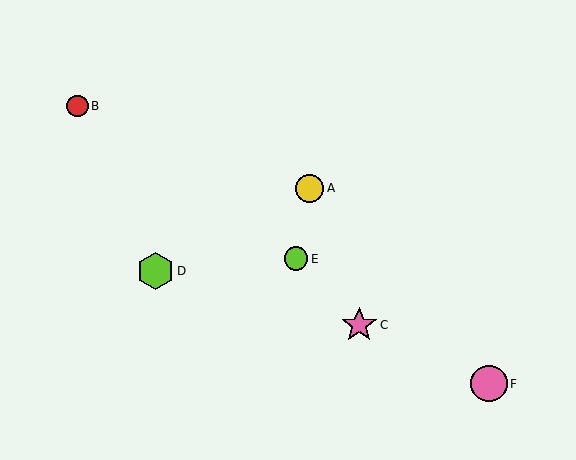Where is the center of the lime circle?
The center of the lime circle is at (296, 259).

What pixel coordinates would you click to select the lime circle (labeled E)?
Click at (296, 259) to select the lime circle E.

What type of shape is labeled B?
Shape B is a red circle.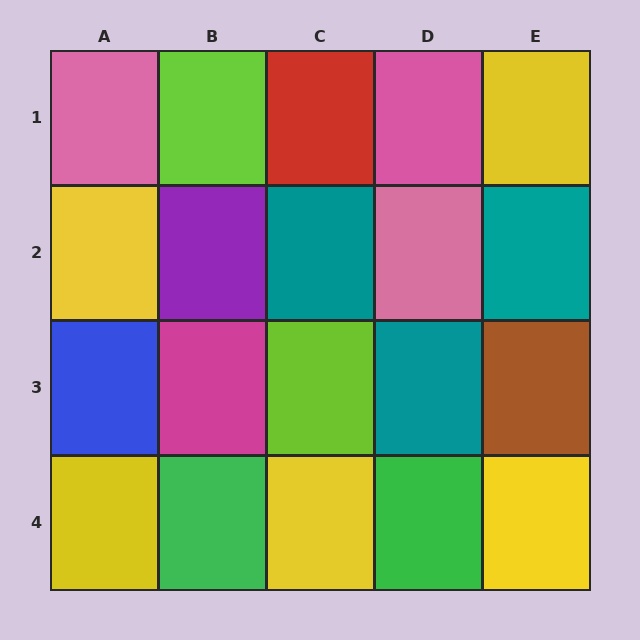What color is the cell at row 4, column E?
Yellow.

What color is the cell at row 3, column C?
Lime.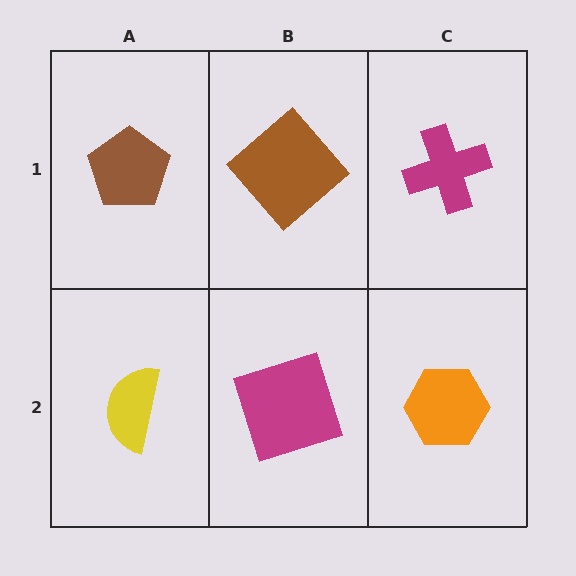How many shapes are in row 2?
3 shapes.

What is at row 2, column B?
A magenta square.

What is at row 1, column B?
A brown diamond.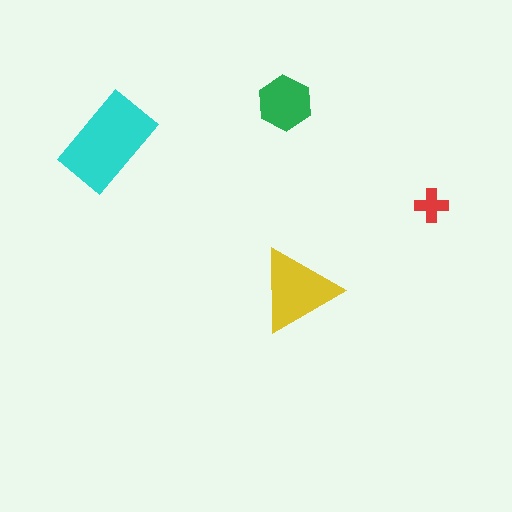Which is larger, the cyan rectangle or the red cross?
The cyan rectangle.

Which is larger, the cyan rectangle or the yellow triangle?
The cyan rectangle.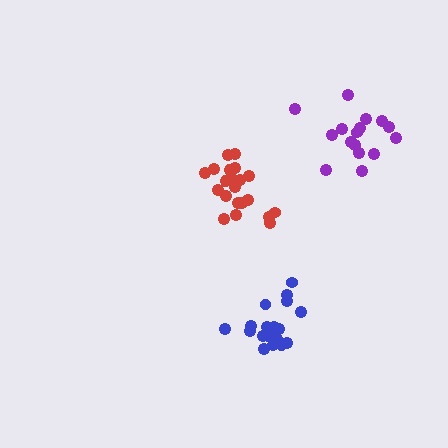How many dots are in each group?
Group 1: 21 dots, Group 2: 20 dots, Group 3: 16 dots (57 total).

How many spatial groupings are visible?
There are 3 spatial groupings.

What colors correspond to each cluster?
The clusters are colored: red, blue, purple.